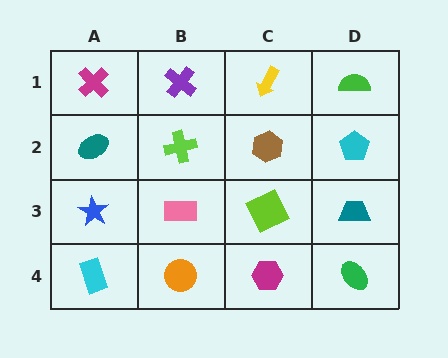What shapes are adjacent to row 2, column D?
A green semicircle (row 1, column D), a teal trapezoid (row 3, column D), a brown hexagon (row 2, column C).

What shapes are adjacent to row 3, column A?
A teal ellipse (row 2, column A), a cyan rectangle (row 4, column A), a pink rectangle (row 3, column B).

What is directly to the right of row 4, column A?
An orange circle.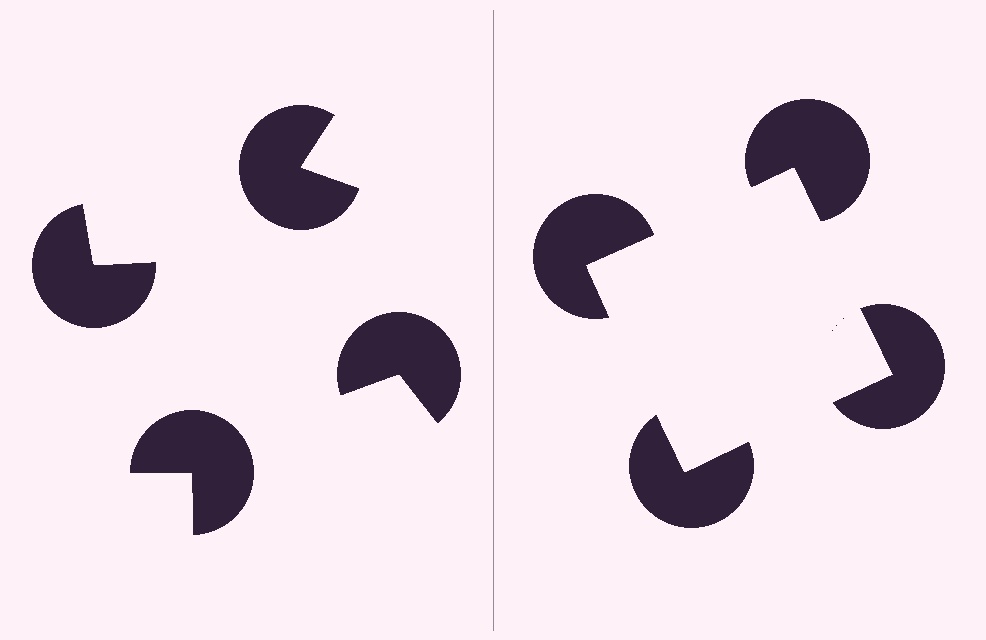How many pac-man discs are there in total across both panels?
8 — 4 on each side.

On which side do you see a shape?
An illusory square appears on the right side. On the left side the wedge cuts are rotated, so no coherent shape forms.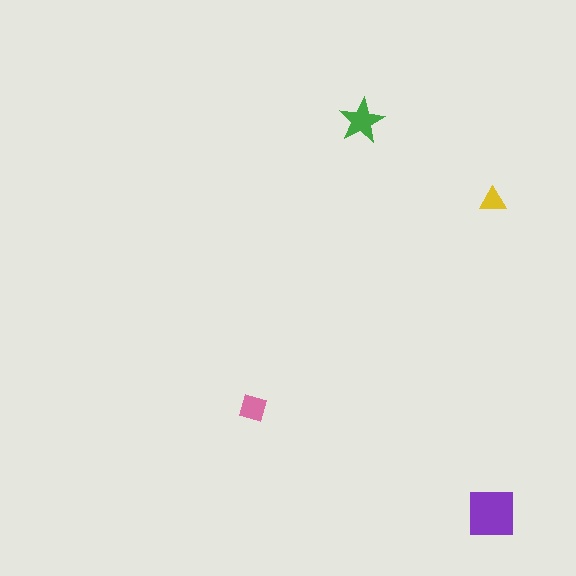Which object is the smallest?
The yellow triangle.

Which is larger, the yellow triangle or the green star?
The green star.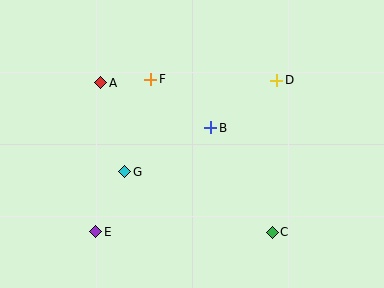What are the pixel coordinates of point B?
Point B is at (211, 128).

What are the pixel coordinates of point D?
Point D is at (277, 80).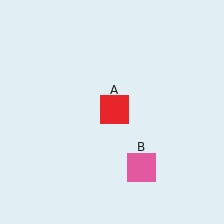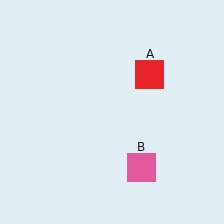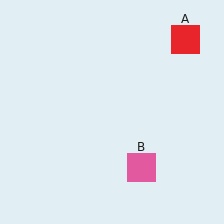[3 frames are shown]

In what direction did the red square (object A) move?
The red square (object A) moved up and to the right.